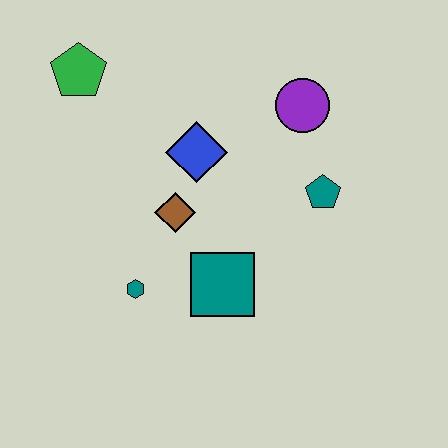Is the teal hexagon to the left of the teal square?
Yes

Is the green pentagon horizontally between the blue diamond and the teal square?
No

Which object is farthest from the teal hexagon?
The purple circle is farthest from the teal hexagon.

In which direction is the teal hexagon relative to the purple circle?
The teal hexagon is below the purple circle.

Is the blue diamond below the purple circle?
Yes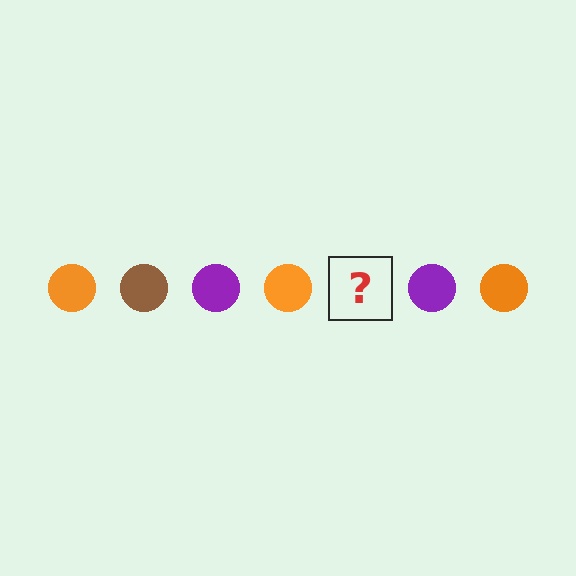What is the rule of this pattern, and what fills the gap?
The rule is that the pattern cycles through orange, brown, purple circles. The gap should be filled with a brown circle.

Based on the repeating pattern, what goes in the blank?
The blank should be a brown circle.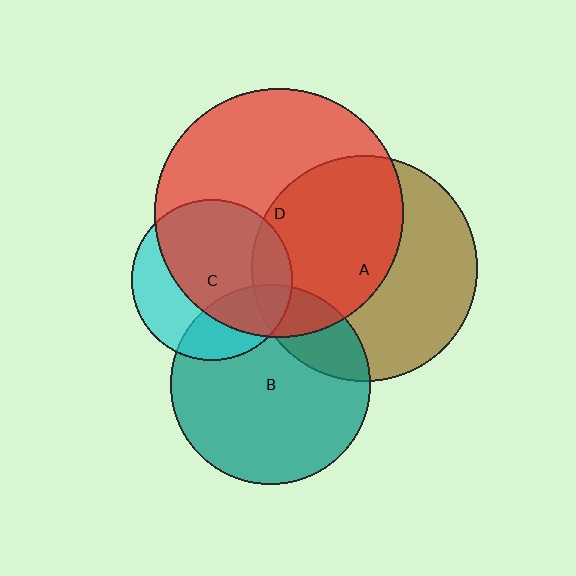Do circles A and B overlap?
Yes.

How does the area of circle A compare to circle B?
Approximately 1.3 times.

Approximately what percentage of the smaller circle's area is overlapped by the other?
Approximately 20%.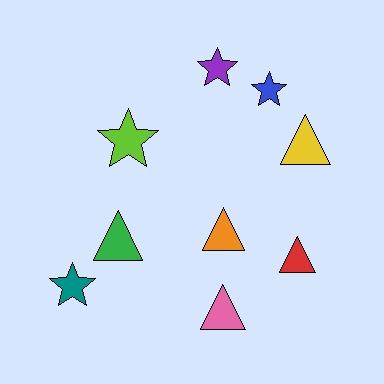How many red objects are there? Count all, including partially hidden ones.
There is 1 red object.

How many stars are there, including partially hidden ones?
There are 4 stars.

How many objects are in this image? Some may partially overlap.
There are 9 objects.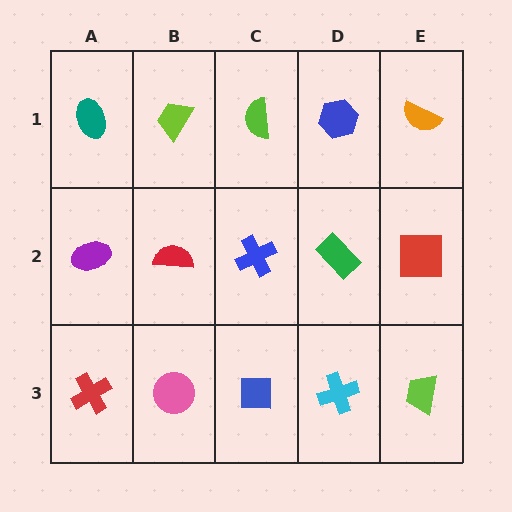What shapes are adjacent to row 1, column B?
A red semicircle (row 2, column B), a teal ellipse (row 1, column A), a lime semicircle (row 1, column C).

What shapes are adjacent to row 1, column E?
A red square (row 2, column E), a blue hexagon (row 1, column D).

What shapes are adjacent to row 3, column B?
A red semicircle (row 2, column B), a red cross (row 3, column A), a blue square (row 3, column C).